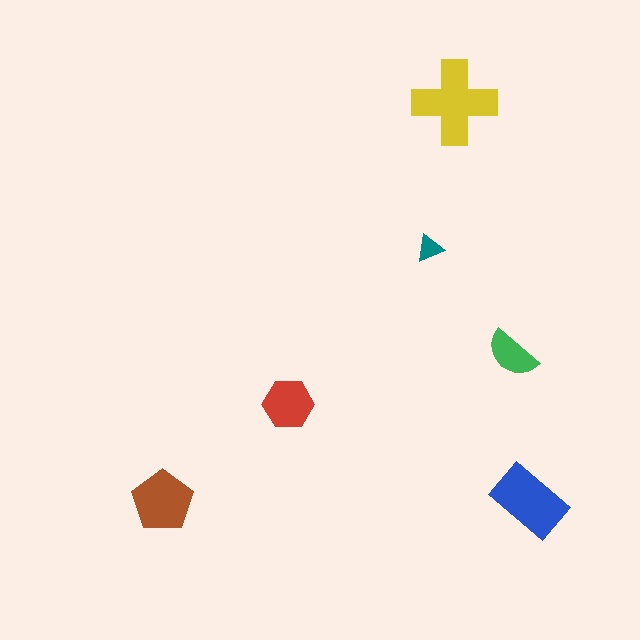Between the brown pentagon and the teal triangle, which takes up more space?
The brown pentagon.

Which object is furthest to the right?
The blue rectangle is rightmost.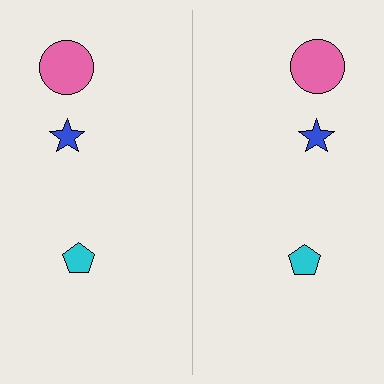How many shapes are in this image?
There are 6 shapes in this image.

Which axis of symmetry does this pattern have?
The pattern has a vertical axis of symmetry running through the center of the image.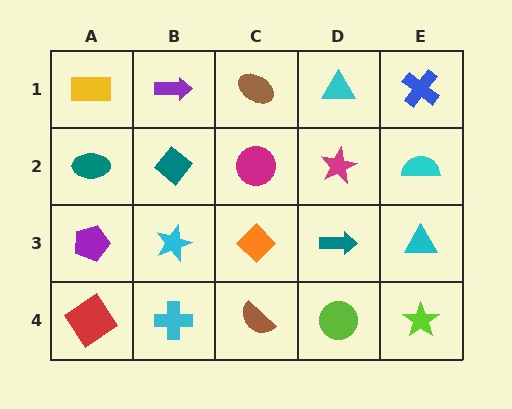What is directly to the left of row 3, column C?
A cyan star.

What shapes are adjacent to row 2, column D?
A cyan triangle (row 1, column D), a teal arrow (row 3, column D), a magenta circle (row 2, column C), a cyan semicircle (row 2, column E).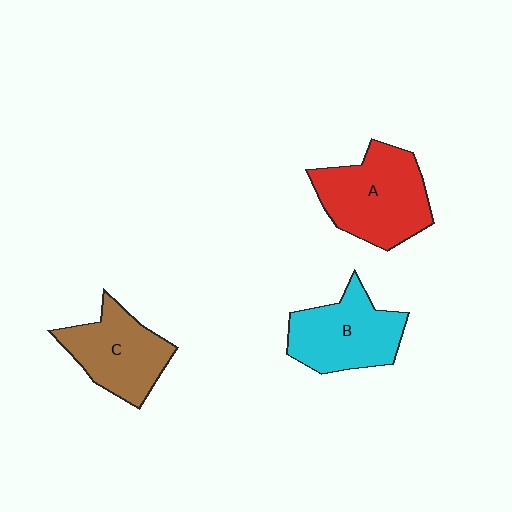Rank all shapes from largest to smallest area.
From largest to smallest: A (red), B (cyan), C (brown).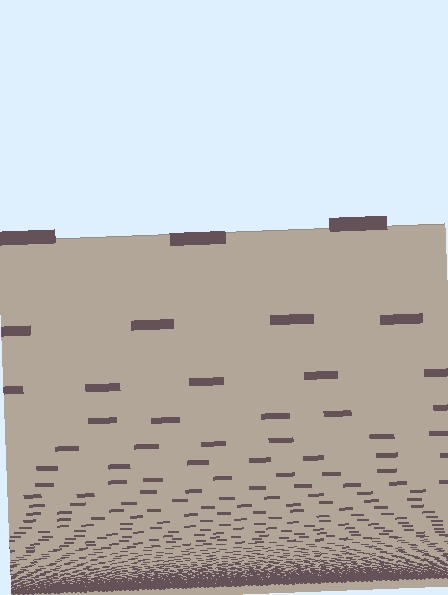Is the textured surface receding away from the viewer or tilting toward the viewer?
The surface appears to tilt toward the viewer. Texture elements get larger and sparser toward the top.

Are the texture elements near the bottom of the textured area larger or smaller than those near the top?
Smaller. The gradient is inverted — elements near the bottom are smaller and denser.